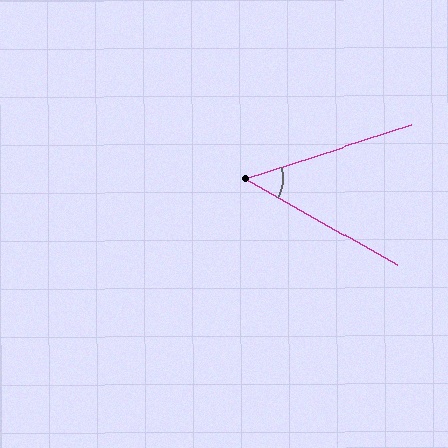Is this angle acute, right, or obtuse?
It is acute.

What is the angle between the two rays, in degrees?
Approximately 48 degrees.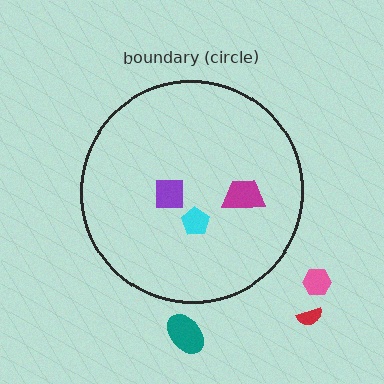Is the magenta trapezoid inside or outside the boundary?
Inside.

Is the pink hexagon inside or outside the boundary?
Outside.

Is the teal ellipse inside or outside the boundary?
Outside.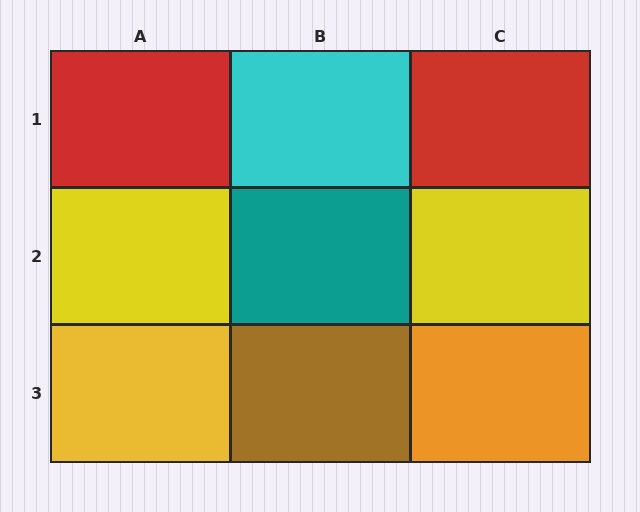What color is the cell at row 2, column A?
Yellow.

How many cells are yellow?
3 cells are yellow.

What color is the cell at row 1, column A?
Red.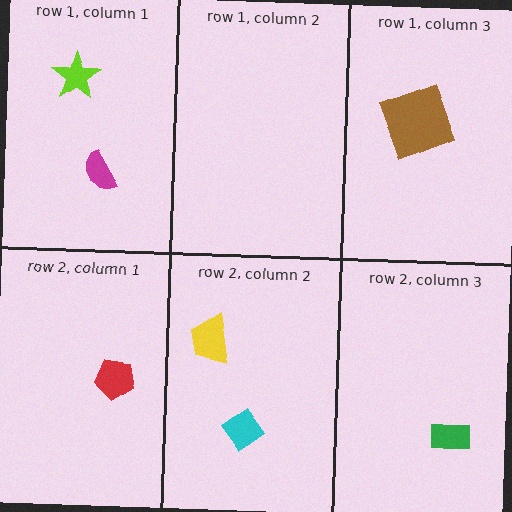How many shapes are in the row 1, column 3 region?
1.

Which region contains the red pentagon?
The row 2, column 1 region.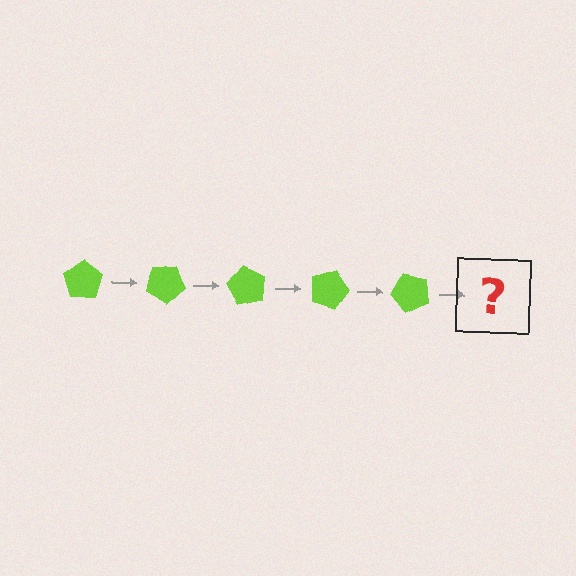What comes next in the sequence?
The next element should be a lime pentagon rotated 150 degrees.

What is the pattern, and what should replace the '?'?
The pattern is that the pentagon rotates 30 degrees each step. The '?' should be a lime pentagon rotated 150 degrees.